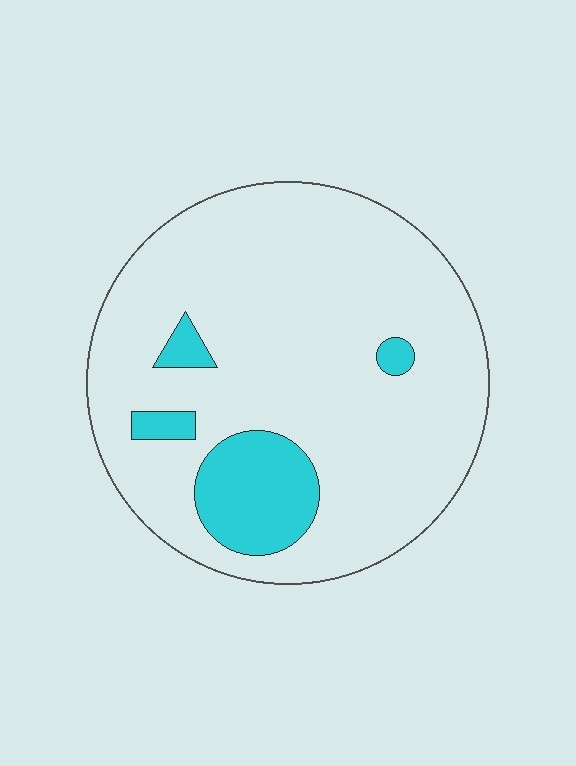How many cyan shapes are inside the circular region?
4.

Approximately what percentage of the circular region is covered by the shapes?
Approximately 15%.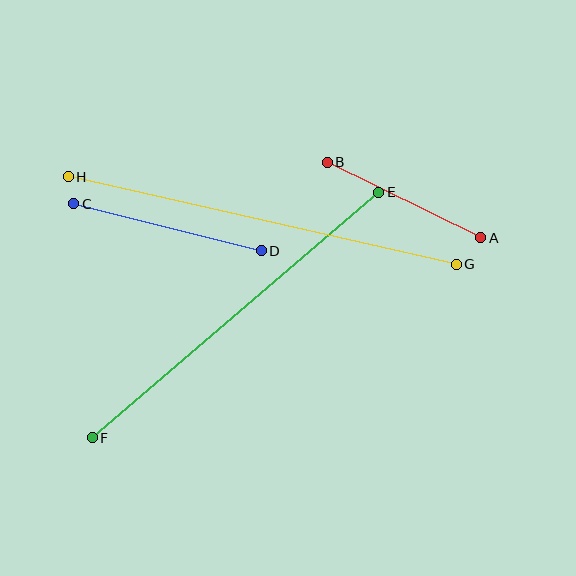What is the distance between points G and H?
The distance is approximately 398 pixels.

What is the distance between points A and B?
The distance is approximately 171 pixels.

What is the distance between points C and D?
The distance is approximately 193 pixels.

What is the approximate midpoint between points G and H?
The midpoint is at approximately (262, 221) pixels.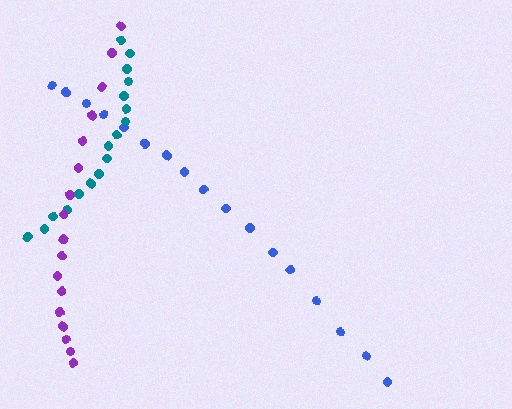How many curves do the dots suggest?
There are 3 distinct paths.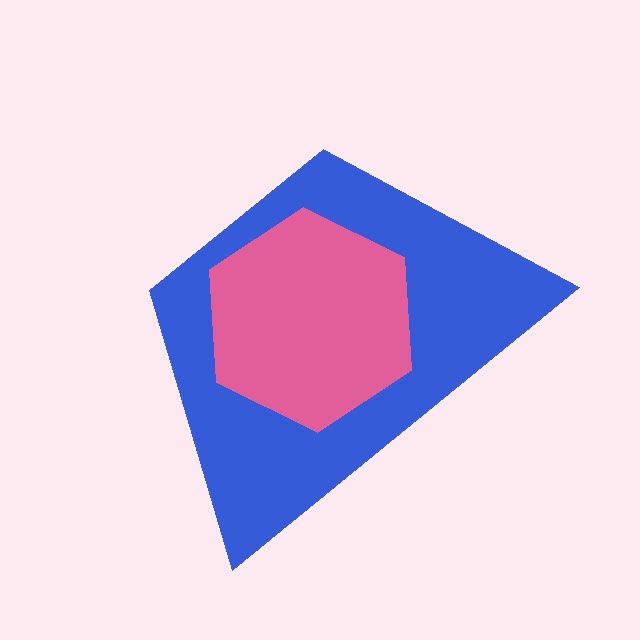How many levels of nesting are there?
2.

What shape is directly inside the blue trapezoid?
The pink hexagon.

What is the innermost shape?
The pink hexagon.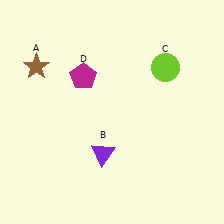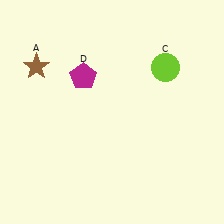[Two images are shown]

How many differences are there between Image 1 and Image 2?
There is 1 difference between the two images.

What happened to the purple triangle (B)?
The purple triangle (B) was removed in Image 2. It was in the bottom-left area of Image 1.